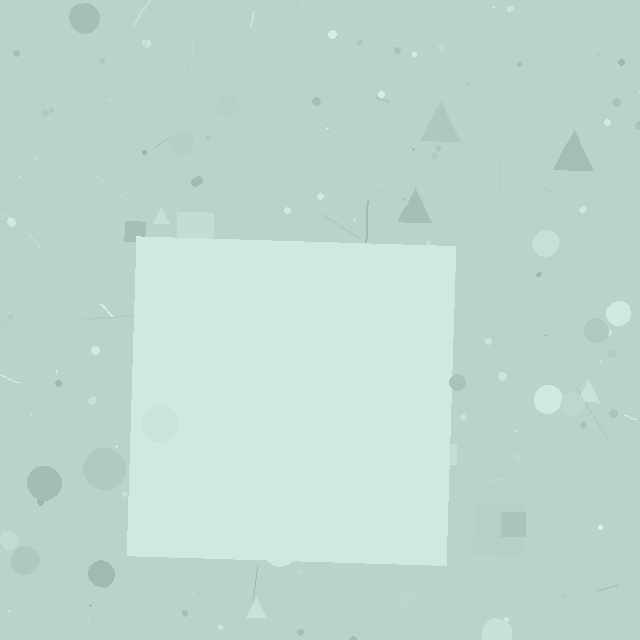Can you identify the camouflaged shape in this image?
The camouflaged shape is a square.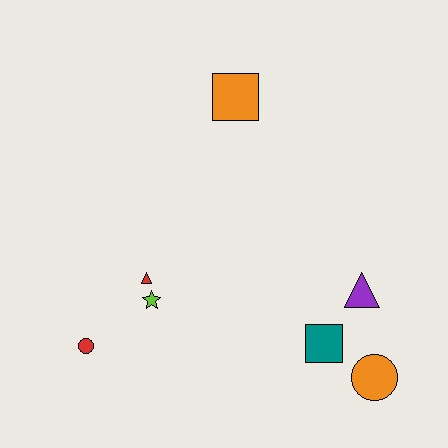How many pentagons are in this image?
There are no pentagons.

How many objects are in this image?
There are 7 objects.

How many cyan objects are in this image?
There are no cyan objects.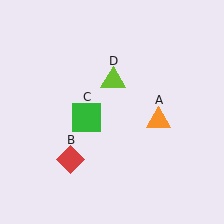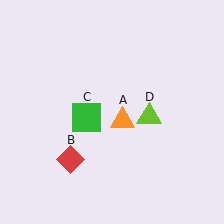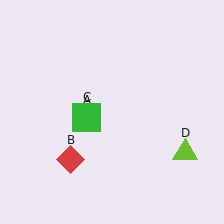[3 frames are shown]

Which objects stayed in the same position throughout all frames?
Red diamond (object B) and green square (object C) remained stationary.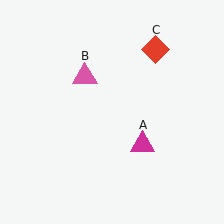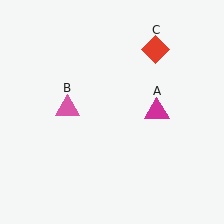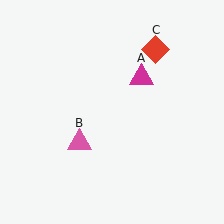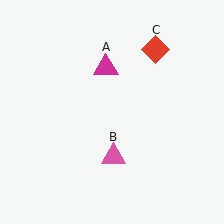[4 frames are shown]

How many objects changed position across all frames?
2 objects changed position: magenta triangle (object A), pink triangle (object B).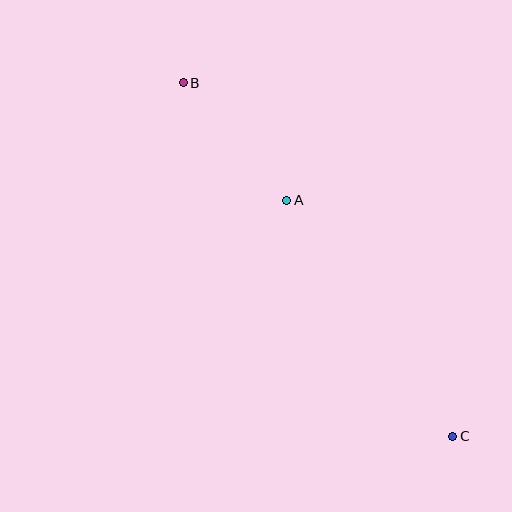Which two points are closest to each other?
Points A and B are closest to each other.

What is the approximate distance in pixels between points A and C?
The distance between A and C is approximately 288 pixels.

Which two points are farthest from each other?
Points B and C are farthest from each other.